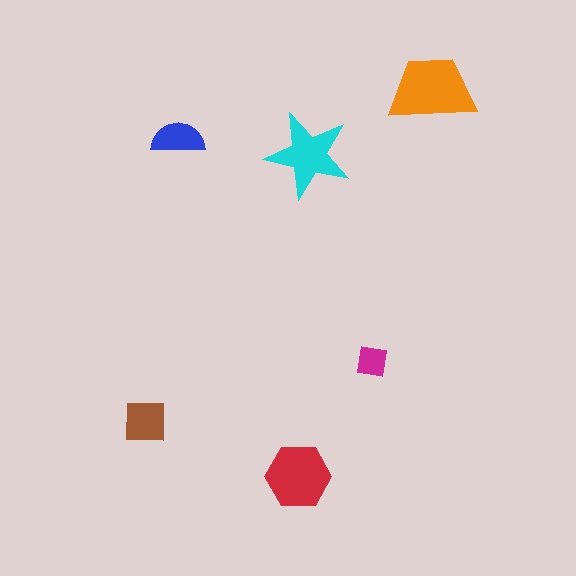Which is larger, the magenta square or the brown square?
The brown square.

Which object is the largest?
The orange trapezoid.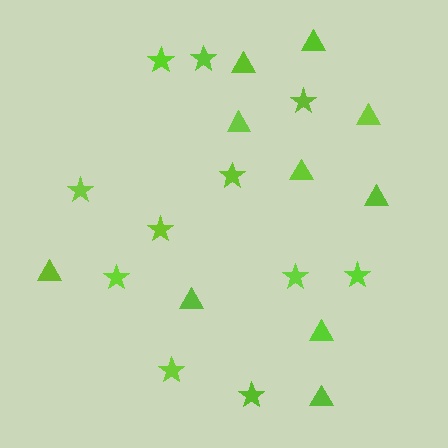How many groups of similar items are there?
There are 2 groups: one group of stars (11) and one group of triangles (10).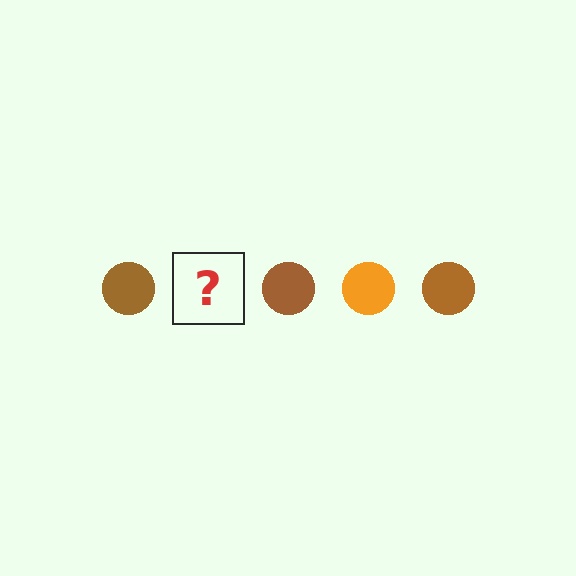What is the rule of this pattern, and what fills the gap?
The rule is that the pattern cycles through brown, orange circles. The gap should be filled with an orange circle.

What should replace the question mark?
The question mark should be replaced with an orange circle.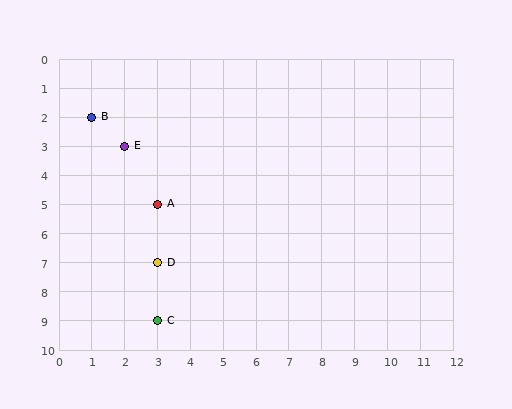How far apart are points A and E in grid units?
Points A and E are 1 column and 2 rows apart (about 2.2 grid units diagonally).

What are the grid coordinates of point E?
Point E is at grid coordinates (2, 3).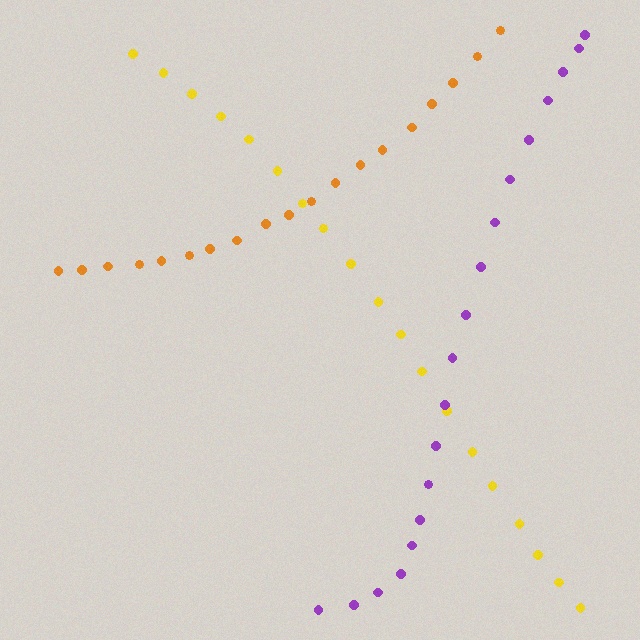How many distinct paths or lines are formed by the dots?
There are 3 distinct paths.